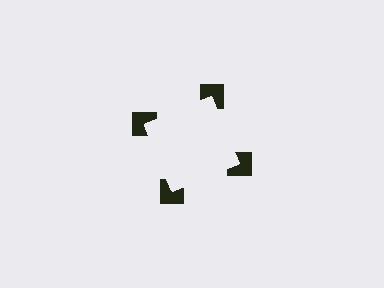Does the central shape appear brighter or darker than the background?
It typically appears slightly brighter than the background, even though no actual brightness change is drawn.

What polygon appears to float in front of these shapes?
An illusory square — its edges are inferred from the aligned wedge cuts in the notched squares, not physically drawn.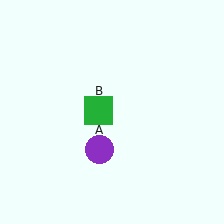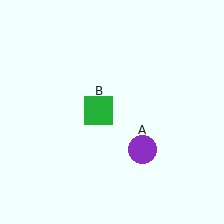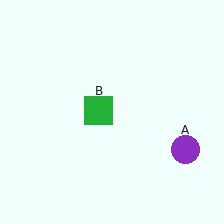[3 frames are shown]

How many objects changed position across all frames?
1 object changed position: purple circle (object A).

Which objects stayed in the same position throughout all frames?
Green square (object B) remained stationary.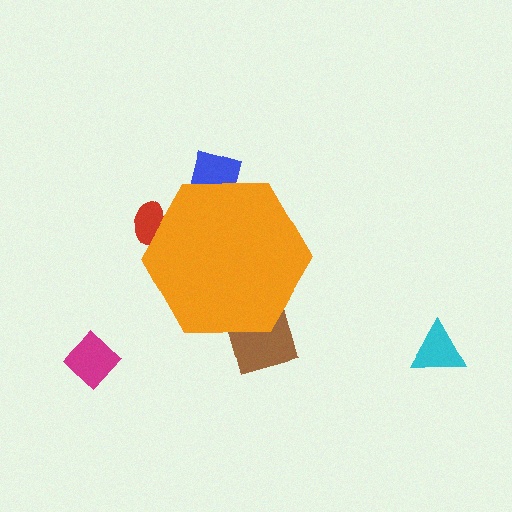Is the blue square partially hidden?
Yes, the blue square is partially hidden behind the orange hexagon.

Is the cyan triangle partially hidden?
No, the cyan triangle is fully visible.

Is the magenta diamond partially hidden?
No, the magenta diamond is fully visible.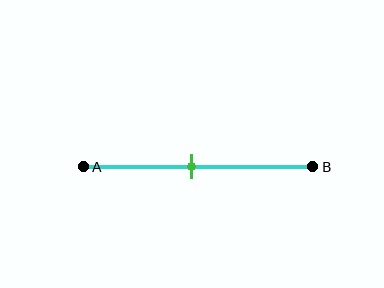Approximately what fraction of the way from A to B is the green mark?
The green mark is approximately 45% of the way from A to B.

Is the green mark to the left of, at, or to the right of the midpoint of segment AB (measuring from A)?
The green mark is approximately at the midpoint of segment AB.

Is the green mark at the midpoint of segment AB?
Yes, the mark is approximately at the midpoint.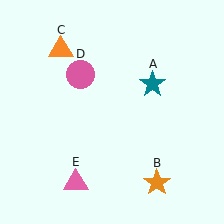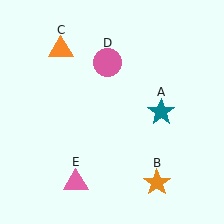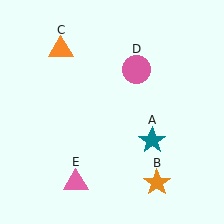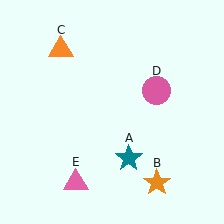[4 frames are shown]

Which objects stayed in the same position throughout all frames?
Orange star (object B) and orange triangle (object C) and pink triangle (object E) remained stationary.